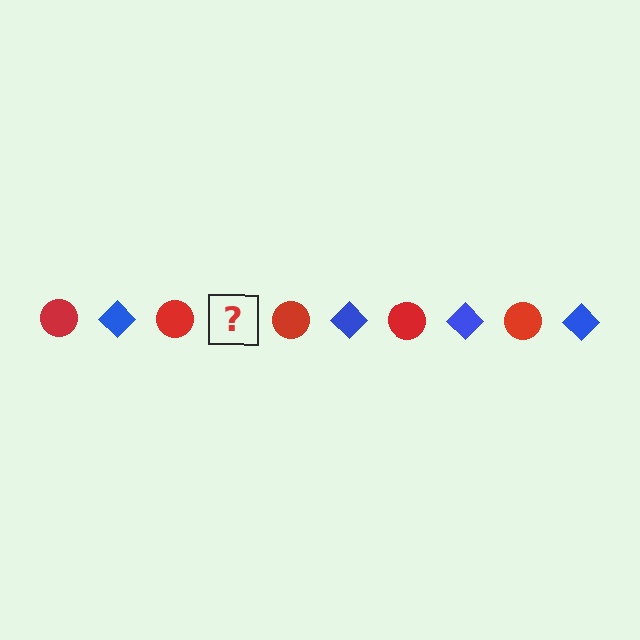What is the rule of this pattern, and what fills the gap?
The rule is that the pattern alternates between red circle and blue diamond. The gap should be filled with a blue diamond.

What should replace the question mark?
The question mark should be replaced with a blue diamond.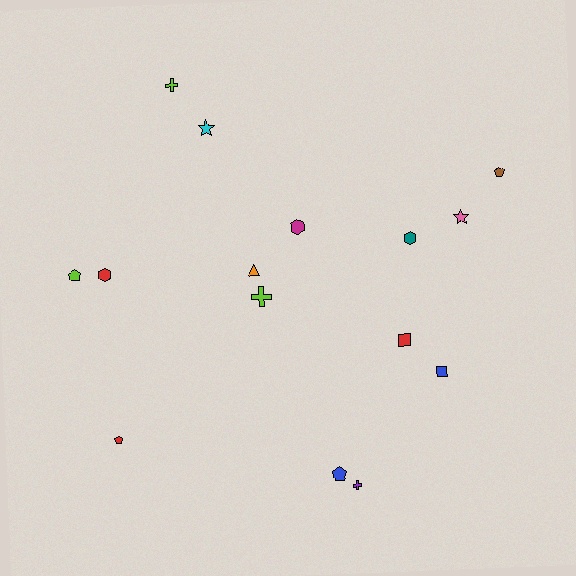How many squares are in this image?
There are 2 squares.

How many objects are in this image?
There are 15 objects.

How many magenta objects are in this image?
There is 1 magenta object.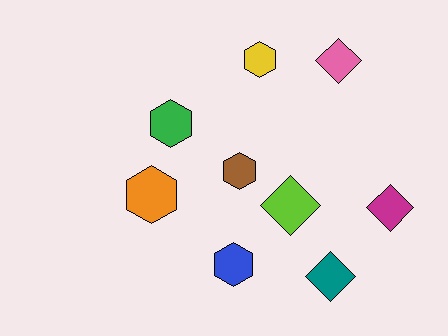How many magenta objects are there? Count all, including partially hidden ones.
There is 1 magenta object.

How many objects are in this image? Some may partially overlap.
There are 9 objects.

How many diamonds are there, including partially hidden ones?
There are 4 diamonds.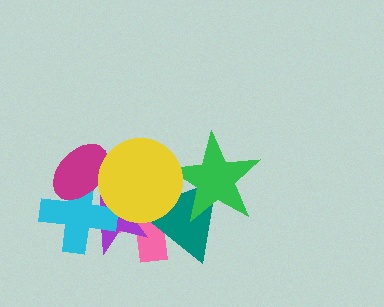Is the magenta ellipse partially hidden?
Yes, it is partially covered by another shape.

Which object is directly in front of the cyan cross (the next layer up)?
The magenta ellipse is directly in front of the cyan cross.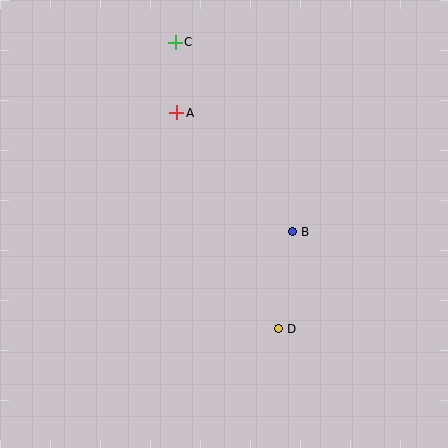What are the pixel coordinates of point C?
Point C is at (175, 42).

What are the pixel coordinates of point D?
Point D is at (278, 329).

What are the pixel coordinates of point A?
Point A is at (177, 113).